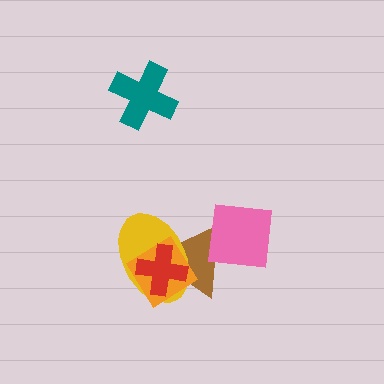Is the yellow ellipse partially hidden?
Yes, it is partially covered by another shape.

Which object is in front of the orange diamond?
The red cross is in front of the orange diamond.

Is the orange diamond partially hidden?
Yes, it is partially covered by another shape.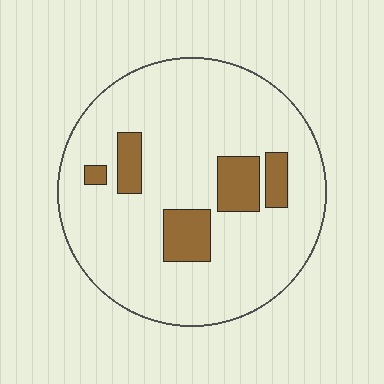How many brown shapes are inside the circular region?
5.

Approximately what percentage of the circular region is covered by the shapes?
Approximately 15%.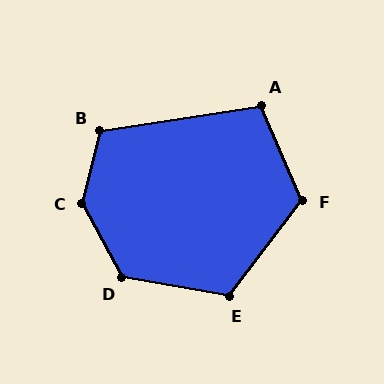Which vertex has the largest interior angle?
C, at approximately 138 degrees.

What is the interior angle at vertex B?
Approximately 113 degrees (obtuse).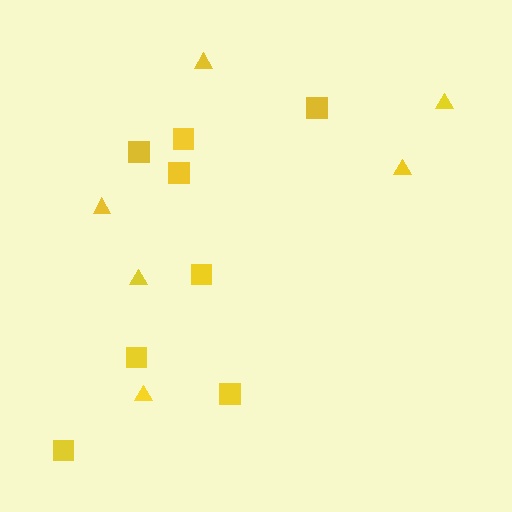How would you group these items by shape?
There are 2 groups: one group of triangles (6) and one group of squares (8).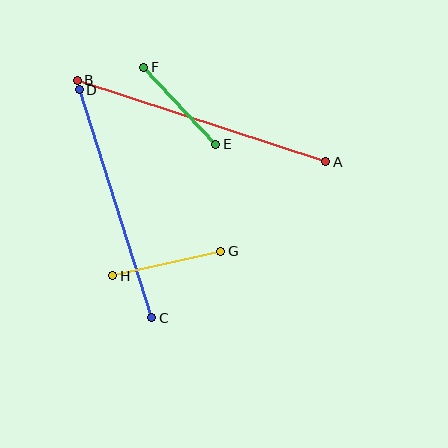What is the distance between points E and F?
The distance is approximately 106 pixels.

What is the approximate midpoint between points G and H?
The midpoint is at approximately (167, 264) pixels.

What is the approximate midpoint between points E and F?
The midpoint is at approximately (180, 106) pixels.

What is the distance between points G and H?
The distance is approximately 111 pixels.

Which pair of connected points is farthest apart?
Points A and B are farthest apart.